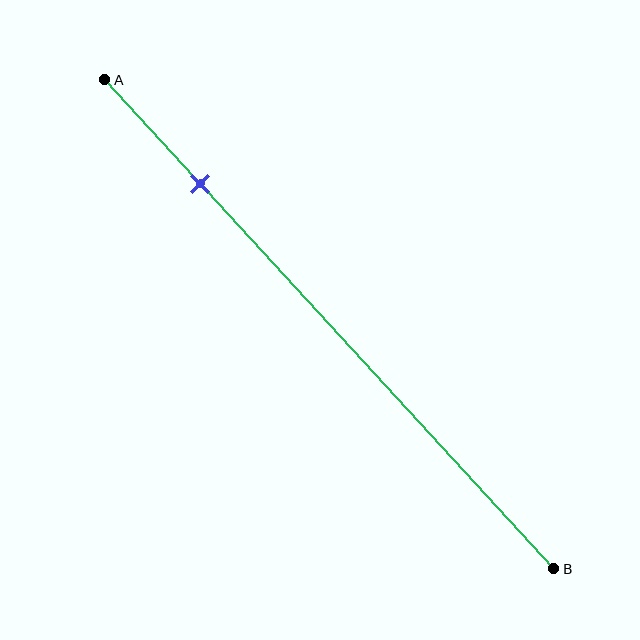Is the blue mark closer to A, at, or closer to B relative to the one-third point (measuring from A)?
The blue mark is closer to point A than the one-third point of segment AB.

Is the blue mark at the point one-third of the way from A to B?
No, the mark is at about 20% from A, not at the 33% one-third point.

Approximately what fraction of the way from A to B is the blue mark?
The blue mark is approximately 20% of the way from A to B.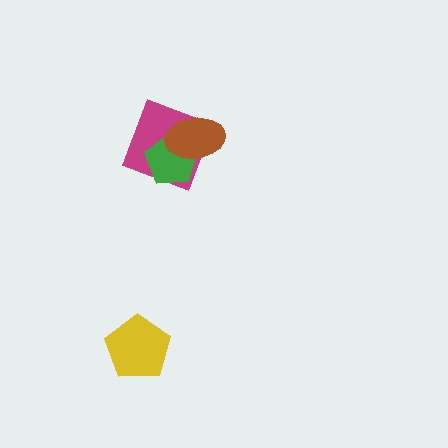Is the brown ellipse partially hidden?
No, no other shape covers it.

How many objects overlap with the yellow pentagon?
0 objects overlap with the yellow pentagon.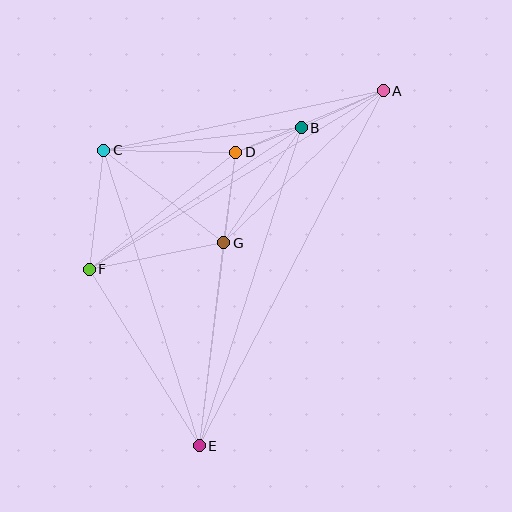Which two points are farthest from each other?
Points A and E are farthest from each other.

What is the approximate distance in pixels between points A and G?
The distance between A and G is approximately 220 pixels.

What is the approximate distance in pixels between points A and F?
The distance between A and F is approximately 344 pixels.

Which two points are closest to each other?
Points B and D are closest to each other.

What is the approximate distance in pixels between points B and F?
The distance between B and F is approximately 255 pixels.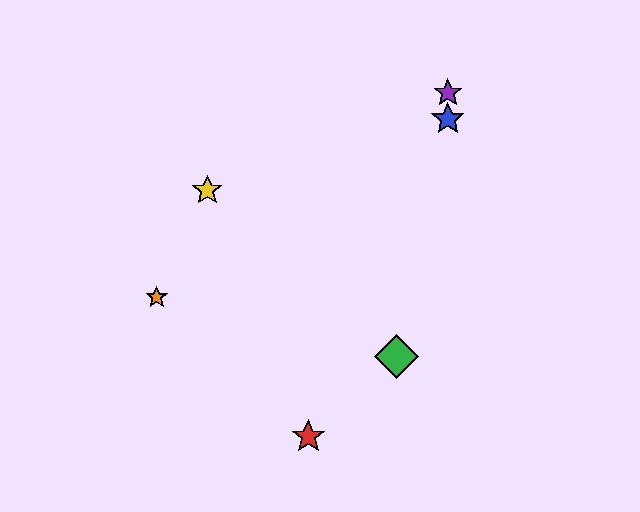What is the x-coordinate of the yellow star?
The yellow star is at x≈207.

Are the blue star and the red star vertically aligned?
No, the blue star is at x≈448 and the red star is at x≈308.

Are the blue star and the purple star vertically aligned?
Yes, both are at x≈448.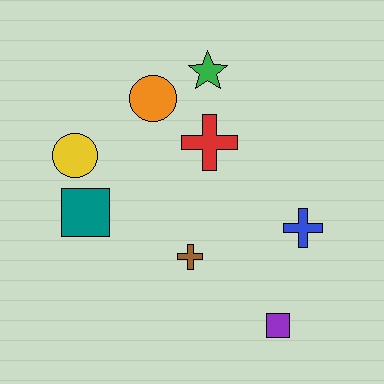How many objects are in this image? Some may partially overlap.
There are 8 objects.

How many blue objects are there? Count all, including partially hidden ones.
There is 1 blue object.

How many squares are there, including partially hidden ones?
There are 2 squares.